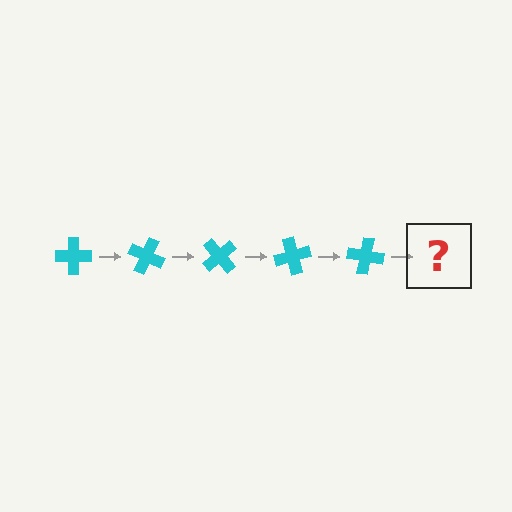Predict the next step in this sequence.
The next step is a cyan cross rotated 125 degrees.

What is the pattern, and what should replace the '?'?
The pattern is that the cross rotates 25 degrees each step. The '?' should be a cyan cross rotated 125 degrees.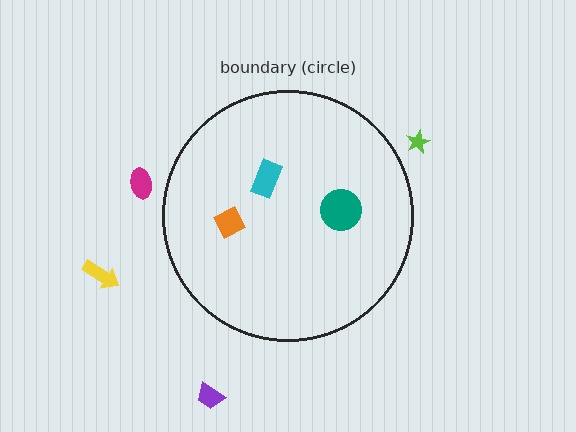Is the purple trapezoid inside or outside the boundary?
Outside.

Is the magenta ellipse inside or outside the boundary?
Outside.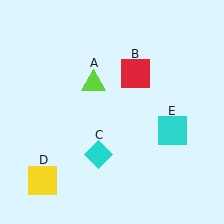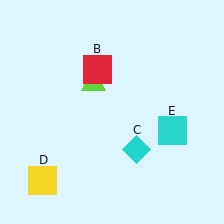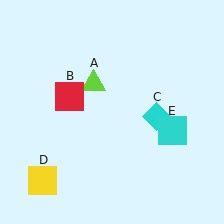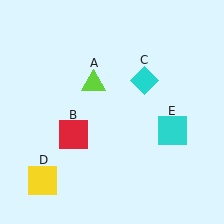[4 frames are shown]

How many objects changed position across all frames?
2 objects changed position: red square (object B), cyan diamond (object C).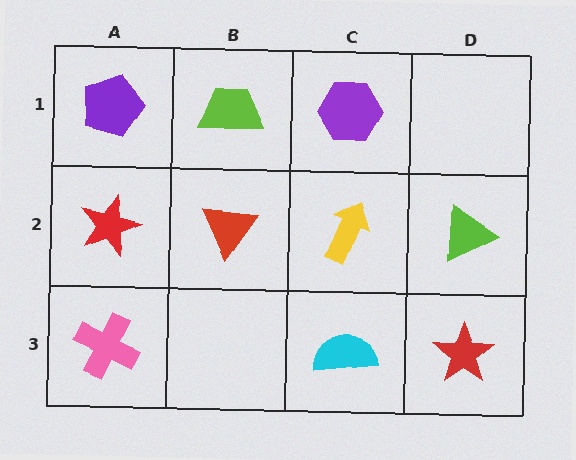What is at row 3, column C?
A cyan semicircle.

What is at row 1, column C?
A purple hexagon.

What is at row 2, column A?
A red star.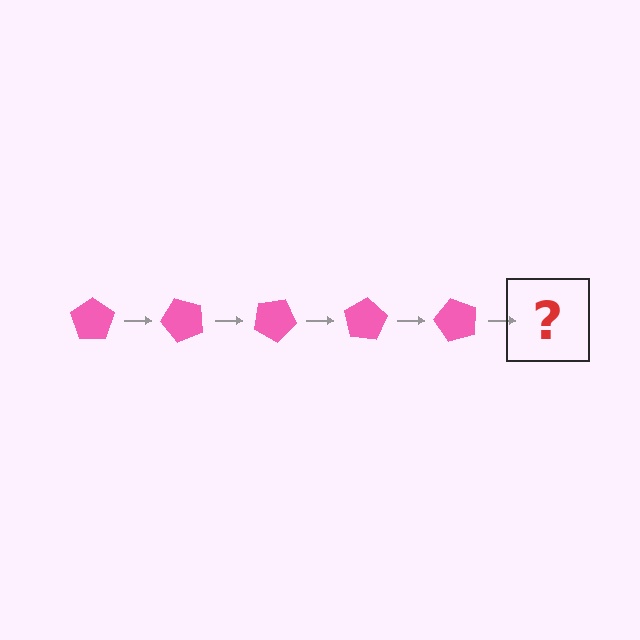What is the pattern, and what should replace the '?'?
The pattern is that the pentagon rotates 50 degrees each step. The '?' should be a pink pentagon rotated 250 degrees.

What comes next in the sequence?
The next element should be a pink pentagon rotated 250 degrees.